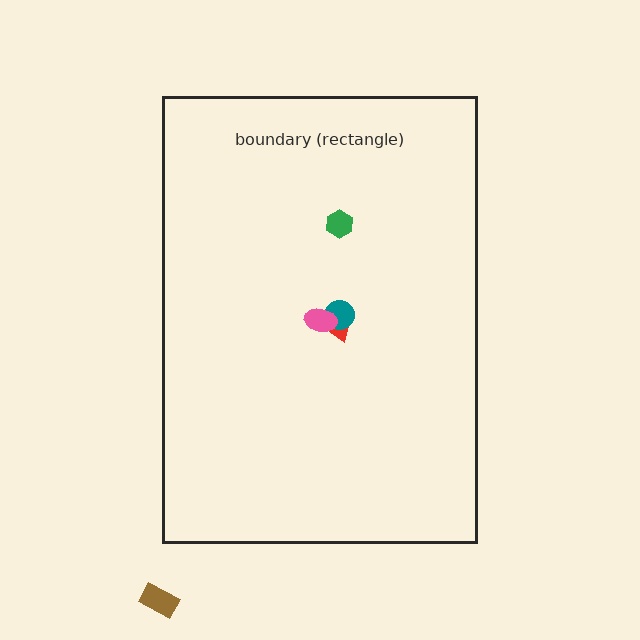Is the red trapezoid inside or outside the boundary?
Inside.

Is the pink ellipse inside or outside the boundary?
Inside.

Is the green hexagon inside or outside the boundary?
Inside.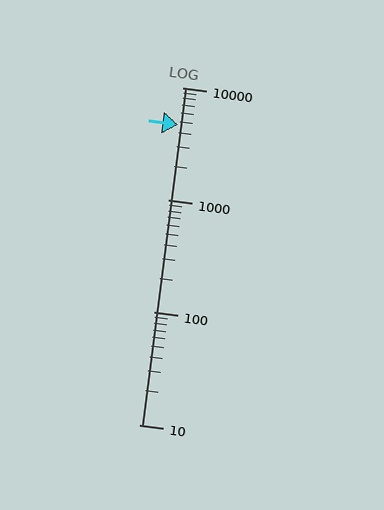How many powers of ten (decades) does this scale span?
The scale spans 3 decades, from 10 to 10000.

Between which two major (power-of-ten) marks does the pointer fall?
The pointer is between 1000 and 10000.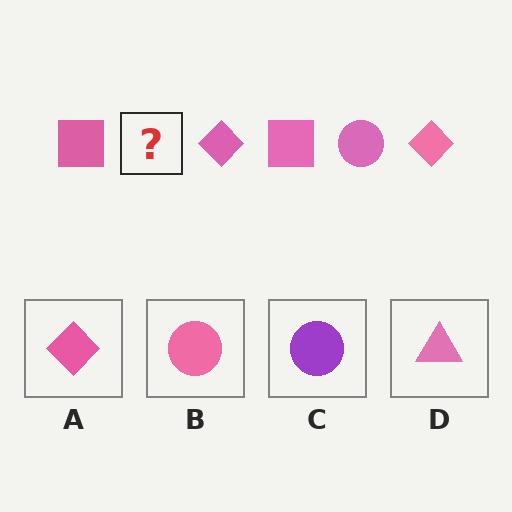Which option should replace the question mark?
Option B.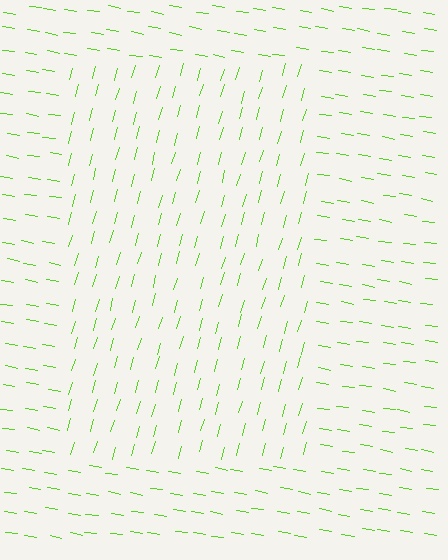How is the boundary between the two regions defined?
The boundary is defined purely by a change in line orientation (approximately 83 degrees difference). All lines are the same color and thickness.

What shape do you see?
I see a rectangle.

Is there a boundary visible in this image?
Yes, there is a texture boundary formed by a change in line orientation.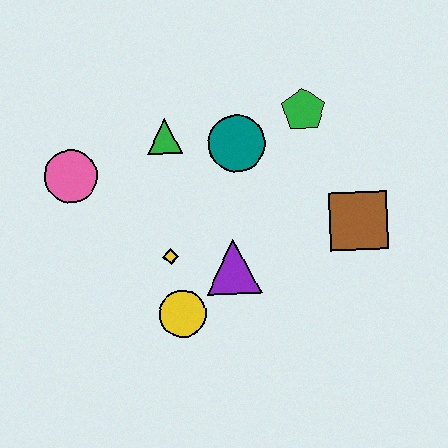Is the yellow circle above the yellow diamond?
No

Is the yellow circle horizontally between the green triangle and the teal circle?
Yes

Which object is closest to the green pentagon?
The teal circle is closest to the green pentagon.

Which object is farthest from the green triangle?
The brown square is farthest from the green triangle.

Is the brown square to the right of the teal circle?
Yes